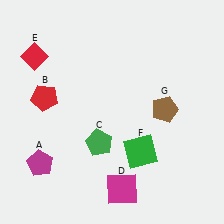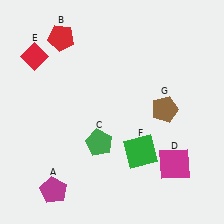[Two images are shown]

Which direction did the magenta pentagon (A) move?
The magenta pentagon (A) moved down.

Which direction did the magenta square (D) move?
The magenta square (D) moved right.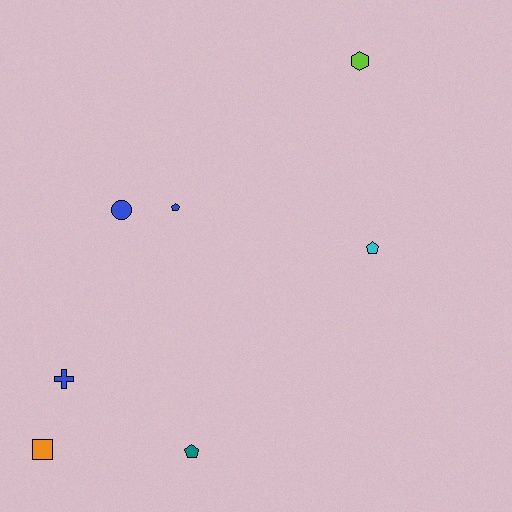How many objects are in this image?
There are 7 objects.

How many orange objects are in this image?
There is 1 orange object.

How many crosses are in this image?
There is 1 cross.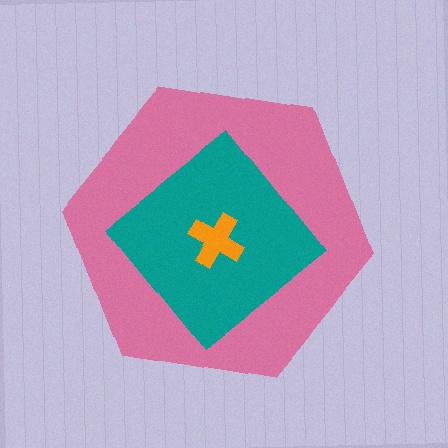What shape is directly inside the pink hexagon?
The teal diamond.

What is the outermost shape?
The pink hexagon.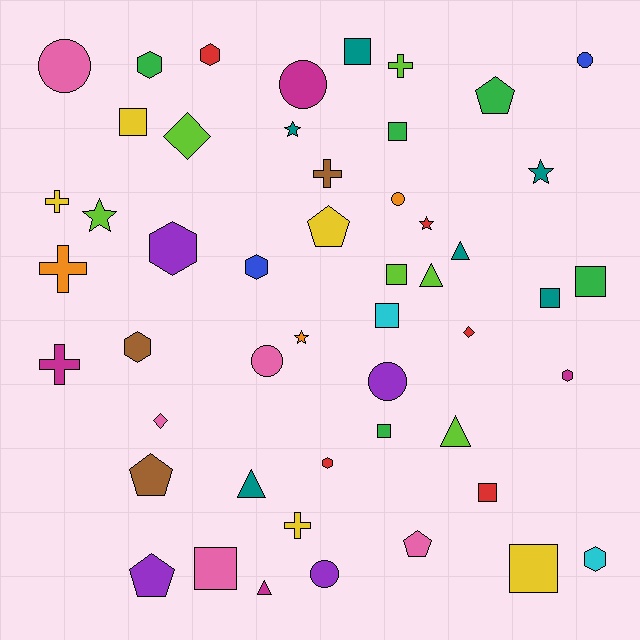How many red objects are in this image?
There are 5 red objects.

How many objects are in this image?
There are 50 objects.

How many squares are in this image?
There are 11 squares.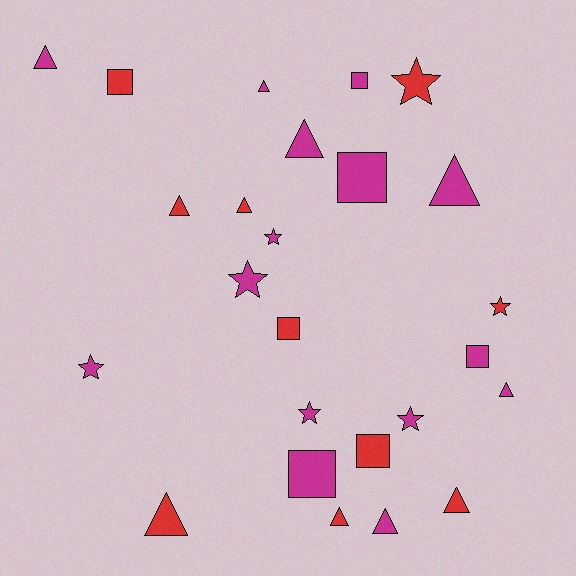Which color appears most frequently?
Magenta, with 15 objects.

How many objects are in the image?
There are 25 objects.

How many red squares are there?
There are 3 red squares.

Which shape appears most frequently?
Triangle, with 11 objects.